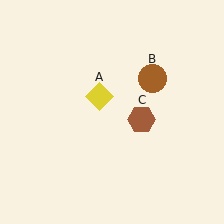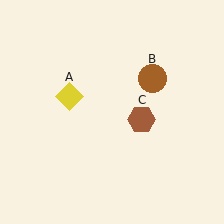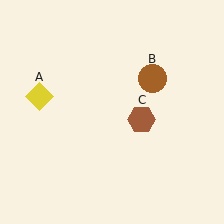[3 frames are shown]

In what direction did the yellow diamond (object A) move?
The yellow diamond (object A) moved left.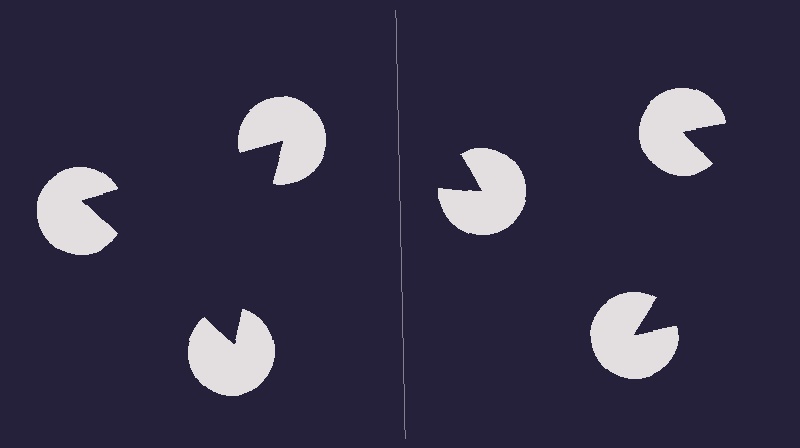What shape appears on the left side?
An illusory triangle.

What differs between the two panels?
The pac-man discs are positioned identically on both sides; only the wedge orientations differ. On the left they align to a triangle; on the right they are misaligned.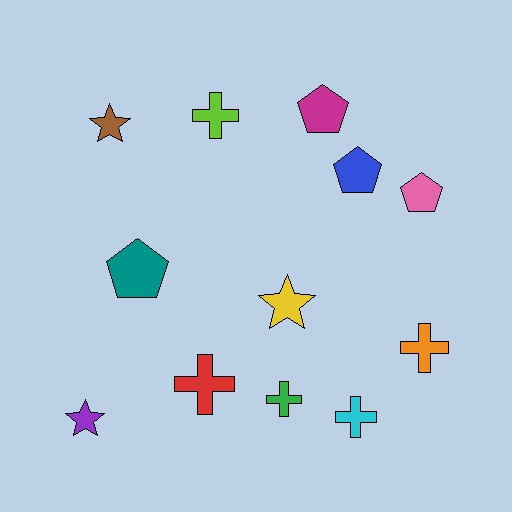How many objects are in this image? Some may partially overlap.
There are 12 objects.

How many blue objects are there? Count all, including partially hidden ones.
There is 1 blue object.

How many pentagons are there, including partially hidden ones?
There are 4 pentagons.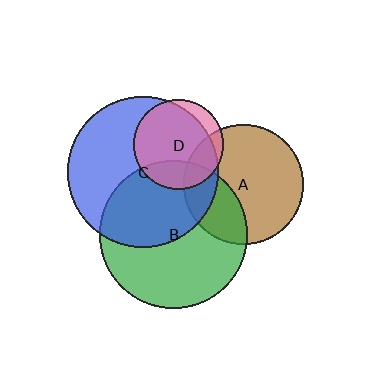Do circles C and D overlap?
Yes.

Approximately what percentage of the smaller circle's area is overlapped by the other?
Approximately 85%.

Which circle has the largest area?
Circle C (blue).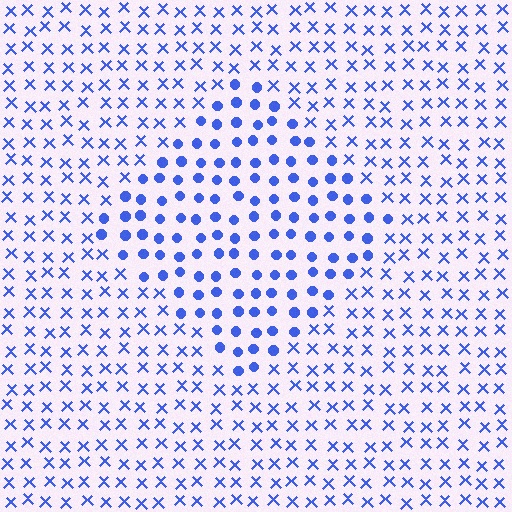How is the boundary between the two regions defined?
The boundary is defined by a change in element shape: circles inside vs. X marks outside. All elements share the same color and spacing.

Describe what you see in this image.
The image is filled with small blue elements arranged in a uniform grid. A diamond-shaped region contains circles, while the surrounding area contains X marks. The boundary is defined purely by the change in element shape.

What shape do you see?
I see a diamond.